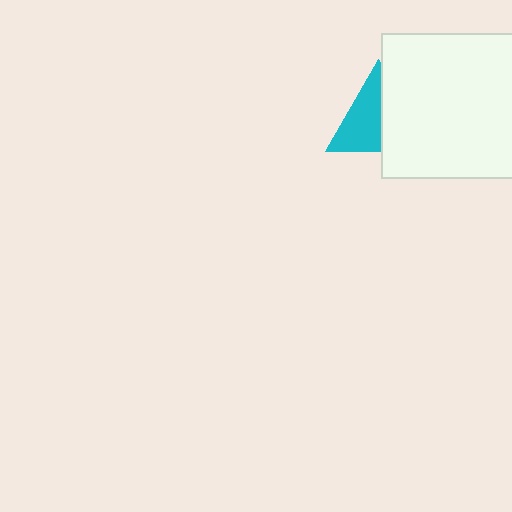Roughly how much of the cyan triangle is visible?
About half of it is visible (roughly 55%).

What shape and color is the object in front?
The object in front is a white rectangle.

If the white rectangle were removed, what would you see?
You would see the complete cyan triangle.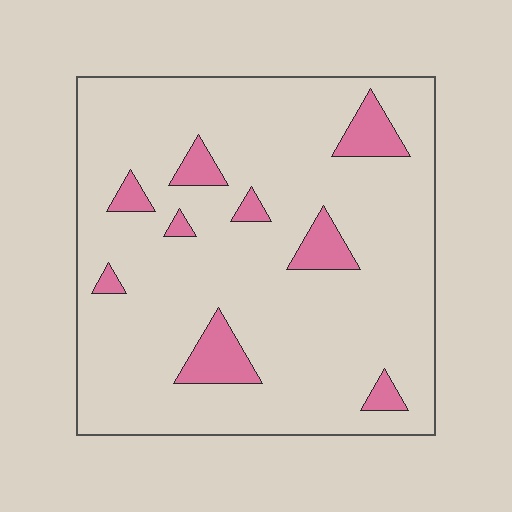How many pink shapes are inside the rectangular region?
9.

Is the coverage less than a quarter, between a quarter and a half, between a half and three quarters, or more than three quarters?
Less than a quarter.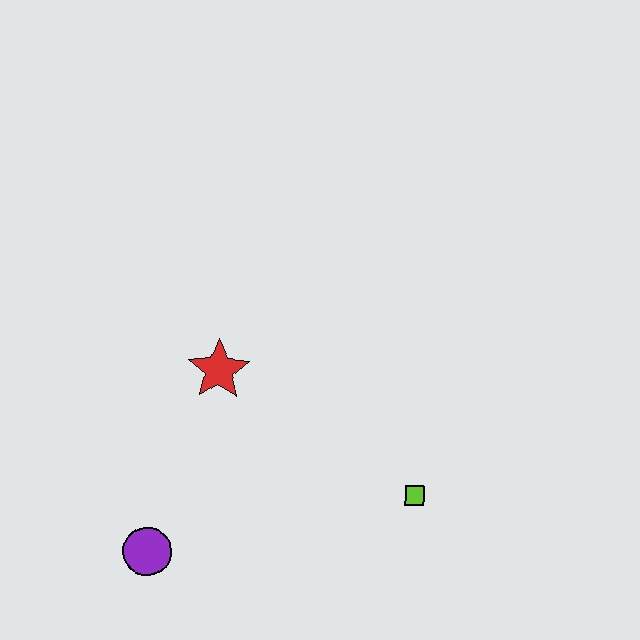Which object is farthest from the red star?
The lime square is farthest from the red star.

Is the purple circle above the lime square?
No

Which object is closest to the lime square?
The red star is closest to the lime square.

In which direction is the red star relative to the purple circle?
The red star is above the purple circle.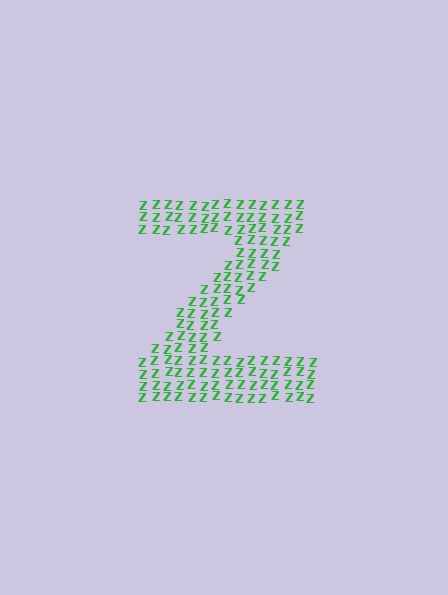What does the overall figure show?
The overall figure shows the letter Z.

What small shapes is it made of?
It is made of small letter Z's.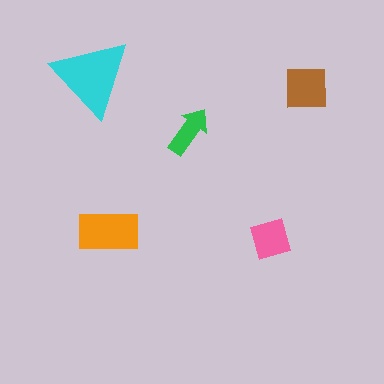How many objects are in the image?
There are 5 objects in the image.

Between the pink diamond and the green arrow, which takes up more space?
The pink diamond.